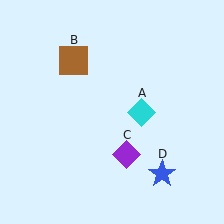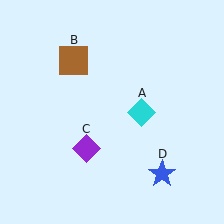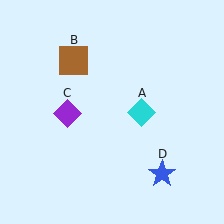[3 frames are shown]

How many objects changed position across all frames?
1 object changed position: purple diamond (object C).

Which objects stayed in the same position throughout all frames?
Cyan diamond (object A) and brown square (object B) and blue star (object D) remained stationary.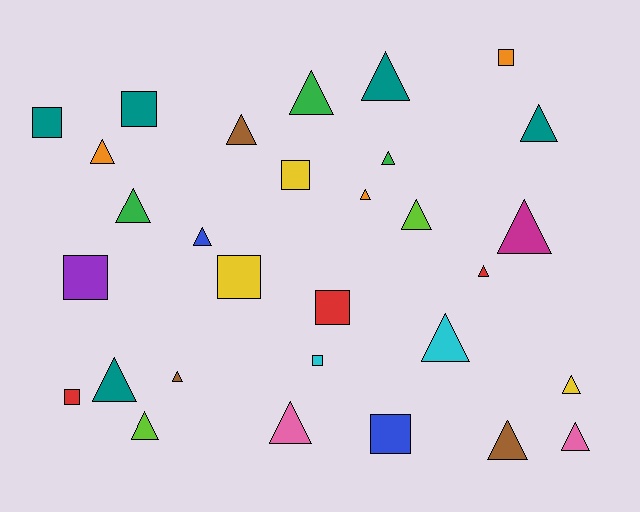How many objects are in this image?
There are 30 objects.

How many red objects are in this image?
There are 3 red objects.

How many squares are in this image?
There are 10 squares.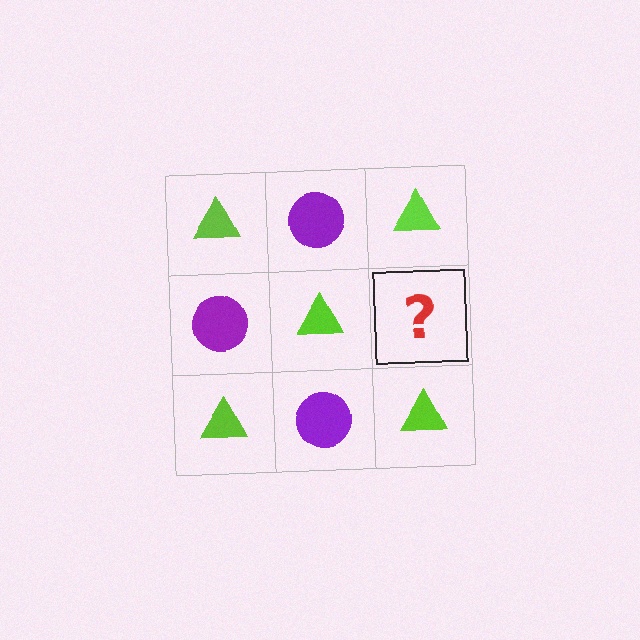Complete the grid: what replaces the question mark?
The question mark should be replaced with a purple circle.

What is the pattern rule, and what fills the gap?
The rule is that it alternates lime triangle and purple circle in a checkerboard pattern. The gap should be filled with a purple circle.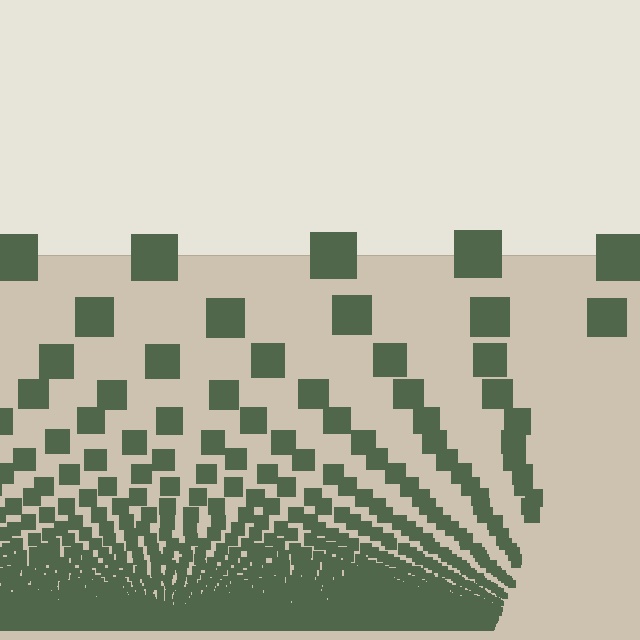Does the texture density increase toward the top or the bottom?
Density increases toward the bottom.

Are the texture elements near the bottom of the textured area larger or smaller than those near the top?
Smaller. The gradient is inverted — elements near the bottom are smaller and denser.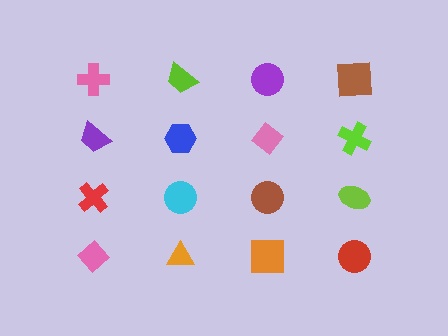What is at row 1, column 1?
A pink cross.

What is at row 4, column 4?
A red circle.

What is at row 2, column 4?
A lime cross.